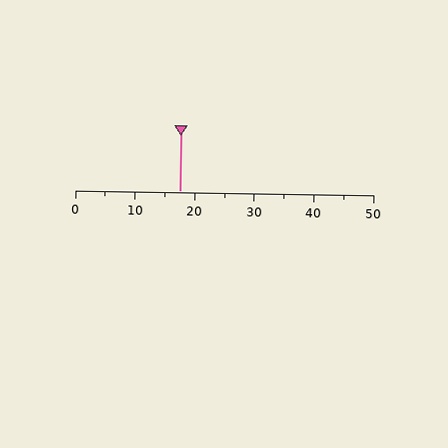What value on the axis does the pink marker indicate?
The marker indicates approximately 17.5.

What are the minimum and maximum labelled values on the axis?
The axis runs from 0 to 50.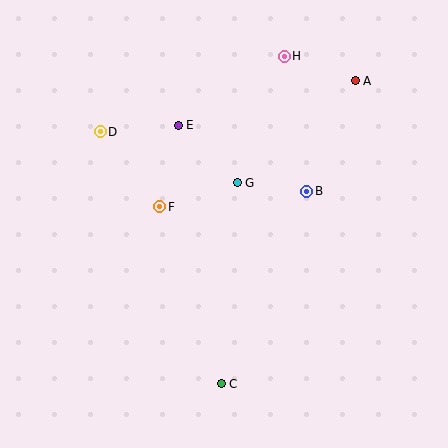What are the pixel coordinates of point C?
Point C is at (221, 384).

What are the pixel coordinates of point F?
Point F is at (160, 207).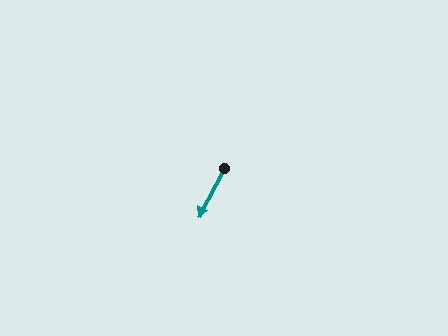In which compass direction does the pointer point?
Southwest.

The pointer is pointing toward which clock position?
Roughly 7 o'clock.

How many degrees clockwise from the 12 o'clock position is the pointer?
Approximately 208 degrees.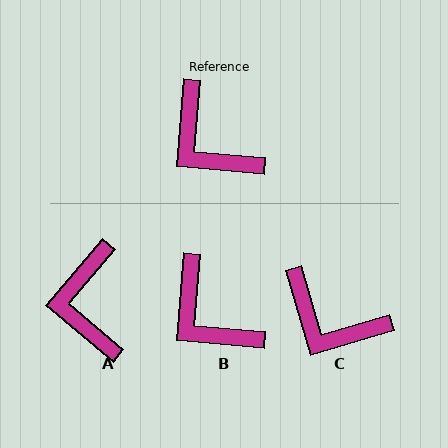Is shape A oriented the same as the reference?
No, it is off by about 35 degrees.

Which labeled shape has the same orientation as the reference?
B.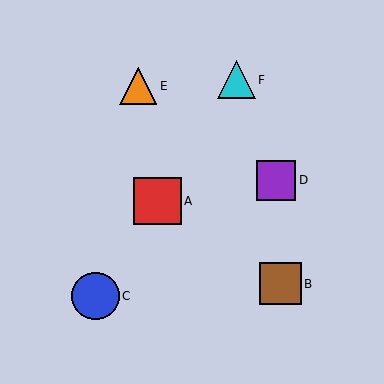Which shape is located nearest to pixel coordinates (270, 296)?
The brown square (labeled B) at (281, 284) is nearest to that location.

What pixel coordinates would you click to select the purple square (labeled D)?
Click at (276, 180) to select the purple square D.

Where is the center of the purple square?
The center of the purple square is at (276, 180).